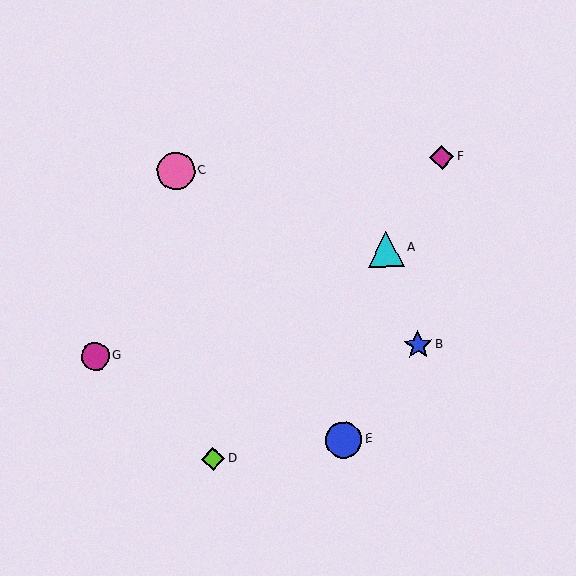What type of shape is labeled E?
Shape E is a blue circle.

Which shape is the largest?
The pink circle (labeled C) is the largest.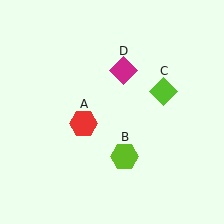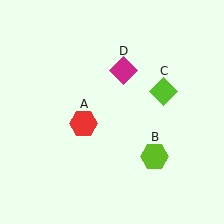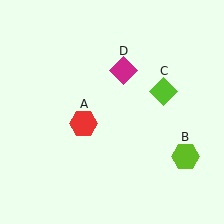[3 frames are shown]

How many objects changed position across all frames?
1 object changed position: lime hexagon (object B).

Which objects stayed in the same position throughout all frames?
Red hexagon (object A) and lime diamond (object C) and magenta diamond (object D) remained stationary.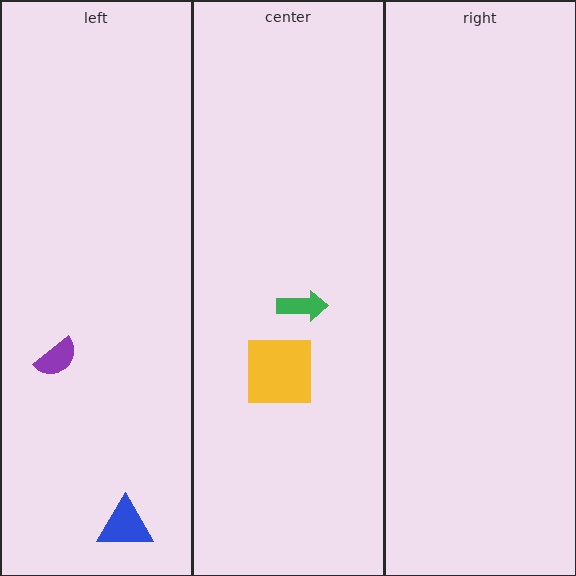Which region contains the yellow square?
The center region.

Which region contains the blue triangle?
The left region.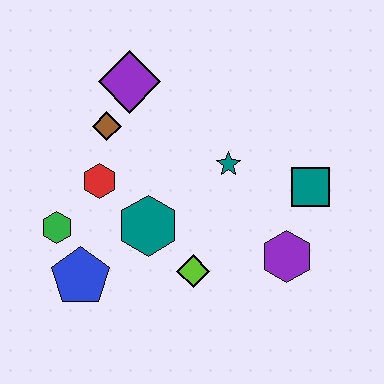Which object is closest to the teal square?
The purple hexagon is closest to the teal square.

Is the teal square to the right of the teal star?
Yes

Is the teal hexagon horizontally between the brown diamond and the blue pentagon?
No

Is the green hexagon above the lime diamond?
Yes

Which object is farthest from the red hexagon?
The teal square is farthest from the red hexagon.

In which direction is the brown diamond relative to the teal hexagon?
The brown diamond is above the teal hexagon.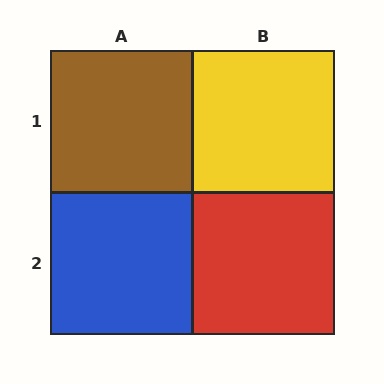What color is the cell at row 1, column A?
Brown.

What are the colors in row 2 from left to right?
Blue, red.